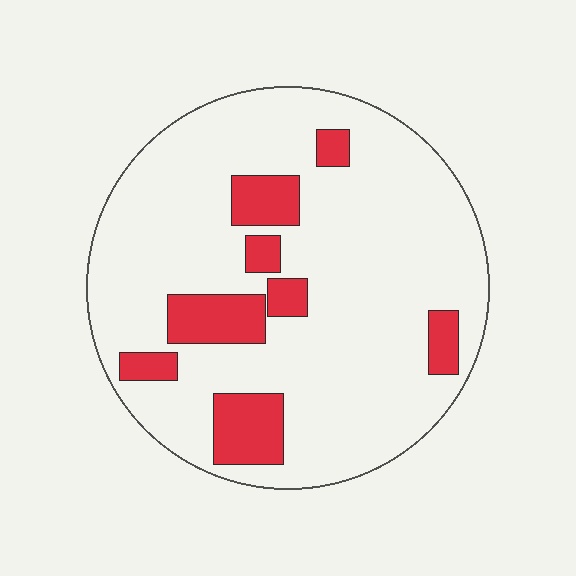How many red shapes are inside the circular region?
8.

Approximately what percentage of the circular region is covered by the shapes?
Approximately 15%.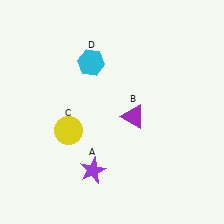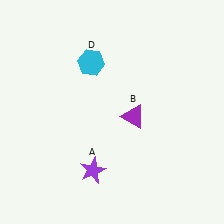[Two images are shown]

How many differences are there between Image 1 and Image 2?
There is 1 difference between the two images.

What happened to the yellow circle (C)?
The yellow circle (C) was removed in Image 2. It was in the bottom-left area of Image 1.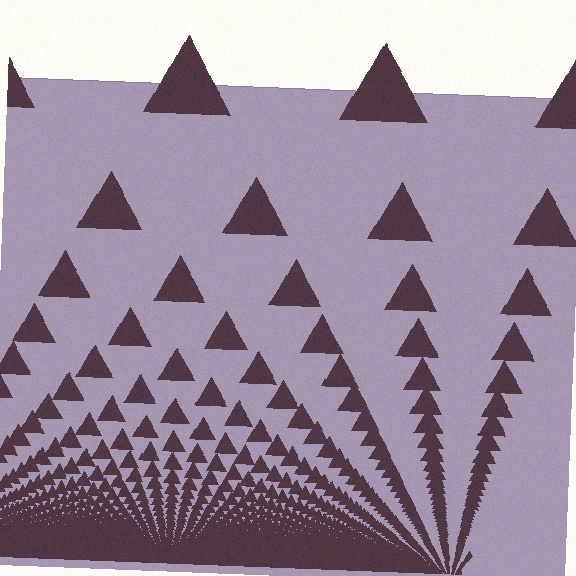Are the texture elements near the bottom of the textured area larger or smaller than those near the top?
Smaller. The gradient is inverted — elements near the bottom are smaller and denser.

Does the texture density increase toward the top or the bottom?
Density increases toward the bottom.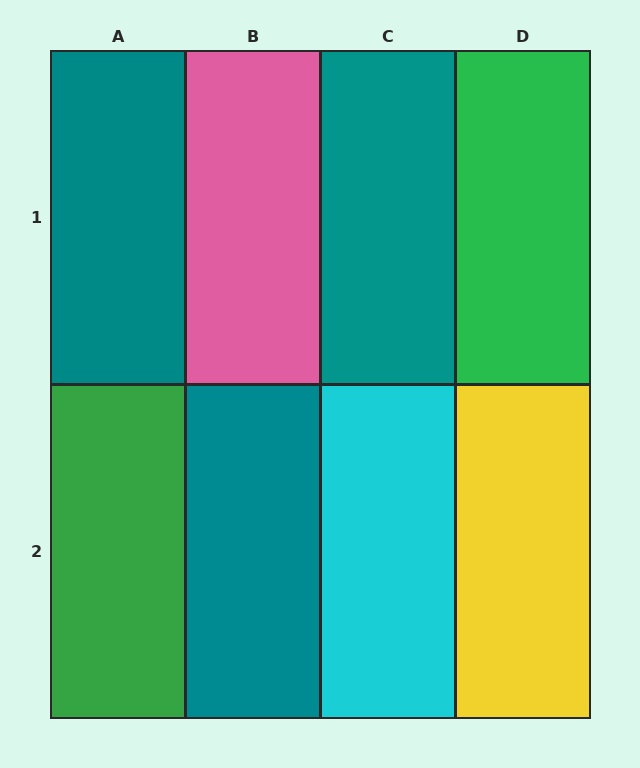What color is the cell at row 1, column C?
Teal.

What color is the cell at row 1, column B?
Pink.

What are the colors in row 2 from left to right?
Green, teal, cyan, yellow.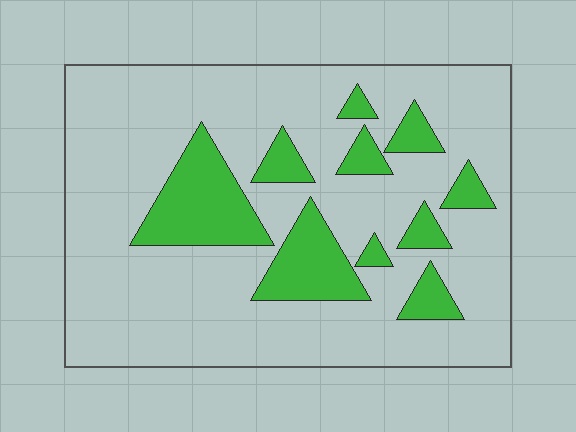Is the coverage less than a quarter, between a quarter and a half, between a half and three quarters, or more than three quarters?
Less than a quarter.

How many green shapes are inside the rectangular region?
10.